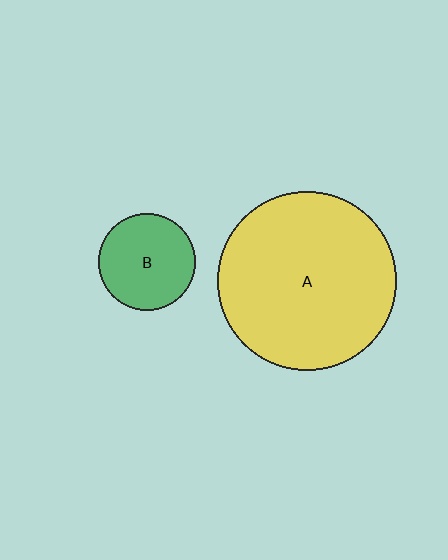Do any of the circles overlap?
No, none of the circles overlap.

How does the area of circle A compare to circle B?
Approximately 3.4 times.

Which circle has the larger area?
Circle A (yellow).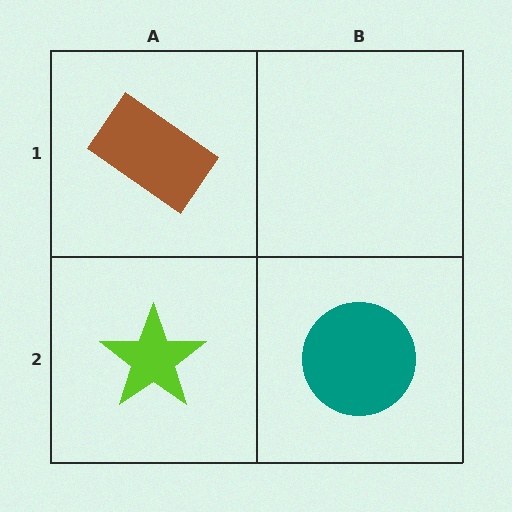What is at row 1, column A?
A brown rectangle.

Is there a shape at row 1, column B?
No, that cell is empty.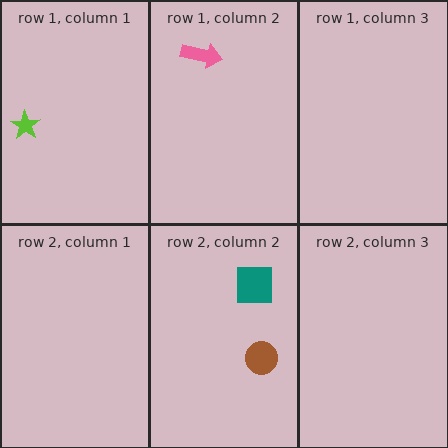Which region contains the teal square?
The row 2, column 2 region.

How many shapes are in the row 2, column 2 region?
2.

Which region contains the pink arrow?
The row 1, column 2 region.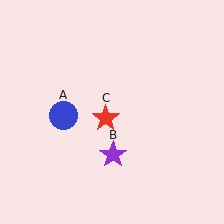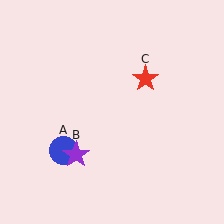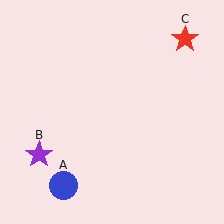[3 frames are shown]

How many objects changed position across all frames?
3 objects changed position: blue circle (object A), purple star (object B), red star (object C).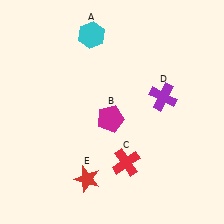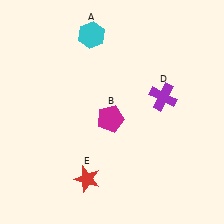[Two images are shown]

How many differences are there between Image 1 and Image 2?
There is 1 difference between the two images.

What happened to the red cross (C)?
The red cross (C) was removed in Image 2. It was in the bottom-right area of Image 1.